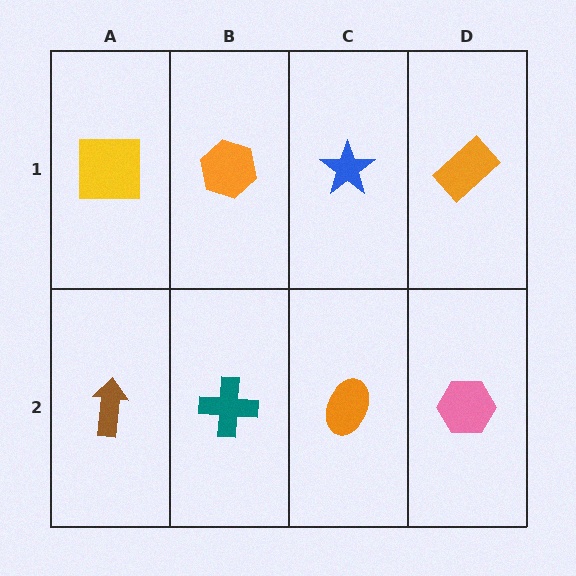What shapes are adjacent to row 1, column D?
A pink hexagon (row 2, column D), a blue star (row 1, column C).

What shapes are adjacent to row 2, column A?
A yellow square (row 1, column A), a teal cross (row 2, column B).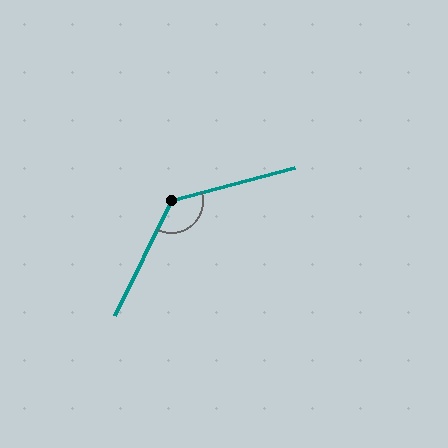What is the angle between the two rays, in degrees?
Approximately 131 degrees.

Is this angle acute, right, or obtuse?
It is obtuse.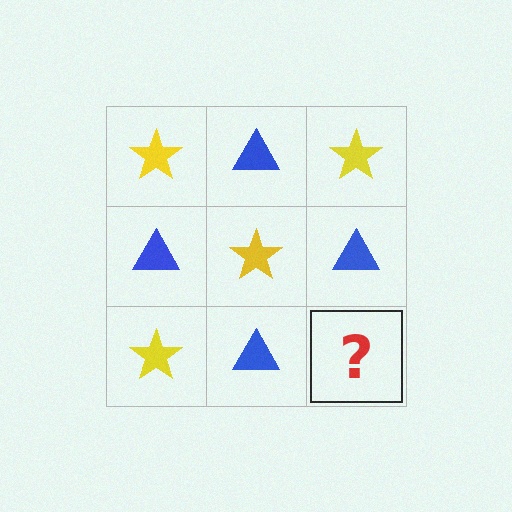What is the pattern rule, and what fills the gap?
The rule is that it alternates yellow star and blue triangle in a checkerboard pattern. The gap should be filled with a yellow star.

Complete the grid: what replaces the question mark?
The question mark should be replaced with a yellow star.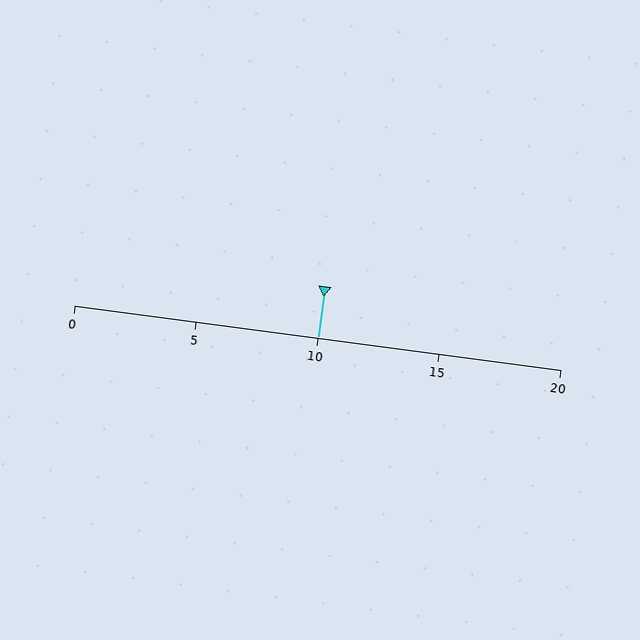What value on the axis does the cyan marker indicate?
The marker indicates approximately 10.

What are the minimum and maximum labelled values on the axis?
The axis runs from 0 to 20.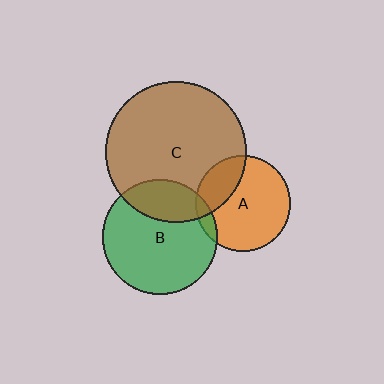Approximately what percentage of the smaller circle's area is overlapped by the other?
Approximately 10%.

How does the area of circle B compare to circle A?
Approximately 1.5 times.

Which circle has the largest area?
Circle C (brown).